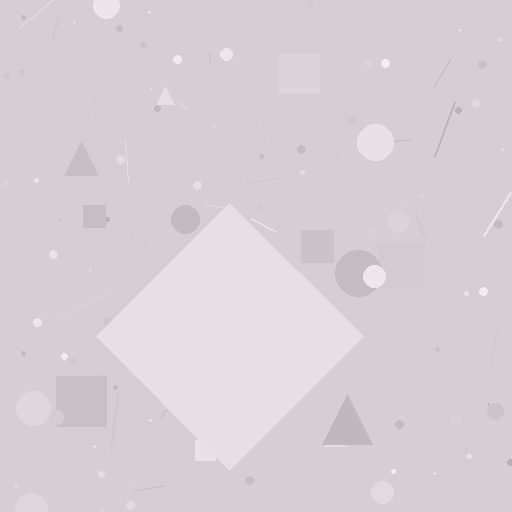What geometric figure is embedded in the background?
A diamond is embedded in the background.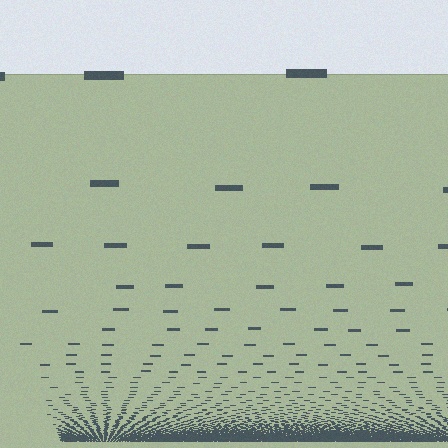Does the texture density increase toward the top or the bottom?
Density increases toward the bottom.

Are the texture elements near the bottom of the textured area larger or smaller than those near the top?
Smaller. The gradient is inverted — elements near the bottom are smaller and denser.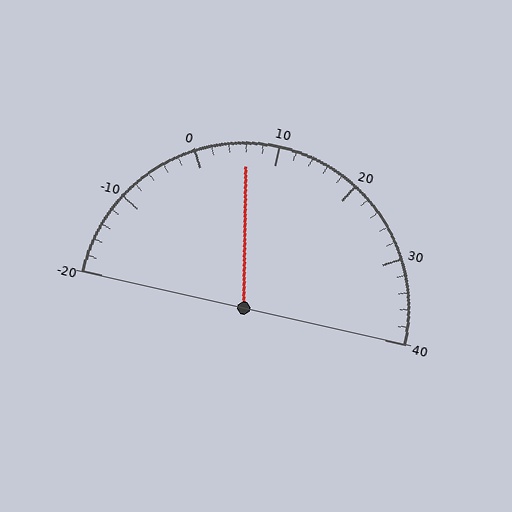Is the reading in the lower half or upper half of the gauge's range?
The reading is in the lower half of the range (-20 to 40).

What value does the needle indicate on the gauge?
The needle indicates approximately 6.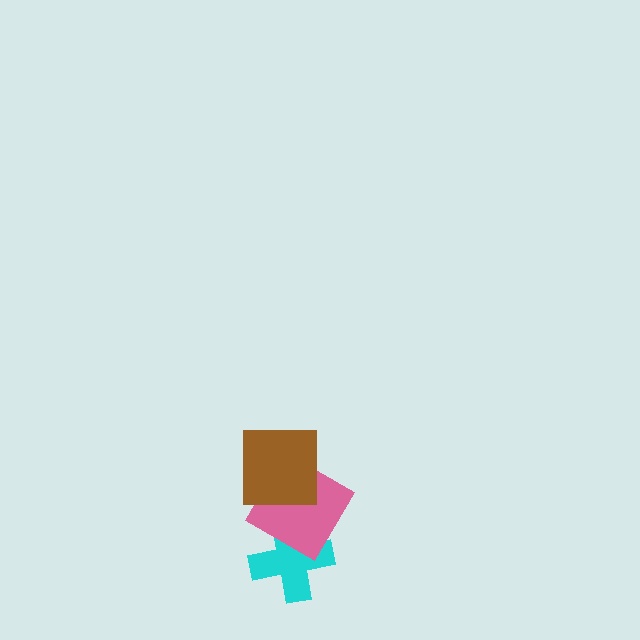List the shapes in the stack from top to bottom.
From top to bottom: the brown square, the pink diamond, the cyan cross.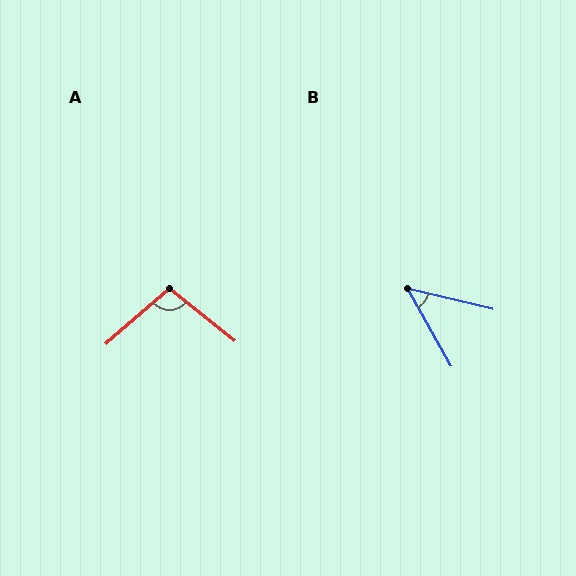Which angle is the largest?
A, at approximately 100 degrees.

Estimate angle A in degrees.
Approximately 100 degrees.